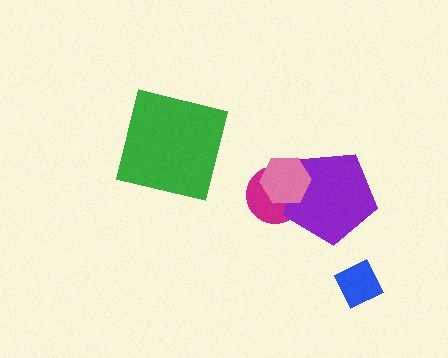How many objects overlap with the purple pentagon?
2 objects overlap with the purple pentagon.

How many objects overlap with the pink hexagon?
2 objects overlap with the pink hexagon.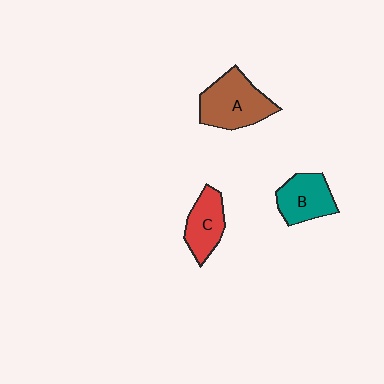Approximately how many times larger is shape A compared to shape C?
Approximately 1.5 times.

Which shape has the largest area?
Shape A (brown).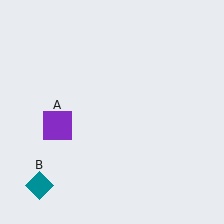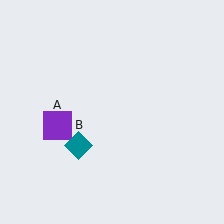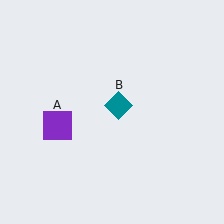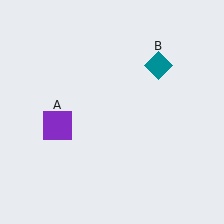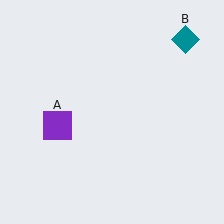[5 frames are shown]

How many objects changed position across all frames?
1 object changed position: teal diamond (object B).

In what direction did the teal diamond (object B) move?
The teal diamond (object B) moved up and to the right.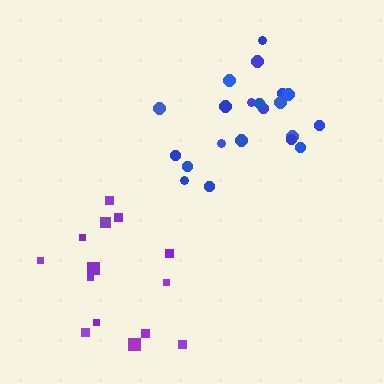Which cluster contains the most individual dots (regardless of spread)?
Blue (21).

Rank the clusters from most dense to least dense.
blue, purple.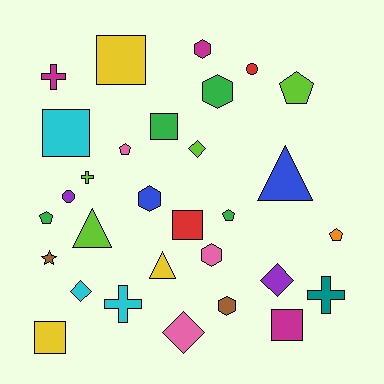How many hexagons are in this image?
There are 5 hexagons.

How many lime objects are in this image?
There are 4 lime objects.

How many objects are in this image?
There are 30 objects.